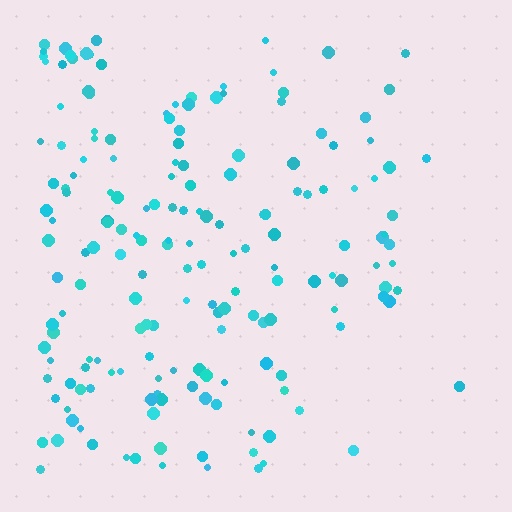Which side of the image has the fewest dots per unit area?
The right.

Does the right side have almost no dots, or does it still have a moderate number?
Still a moderate number, just noticeably fewer than the left.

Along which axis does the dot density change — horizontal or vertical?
Horizontal.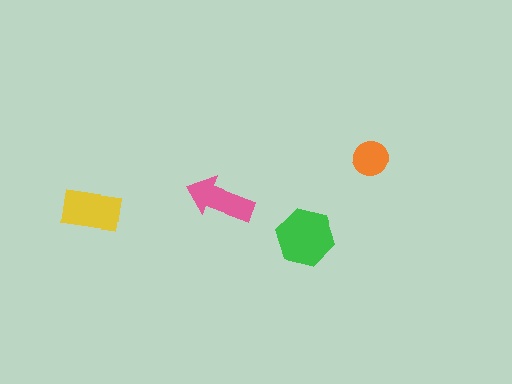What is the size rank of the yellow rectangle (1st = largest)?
2nd.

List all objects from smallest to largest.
The orange circle, the pink arrow, the yellow rectangle, the green hexagon.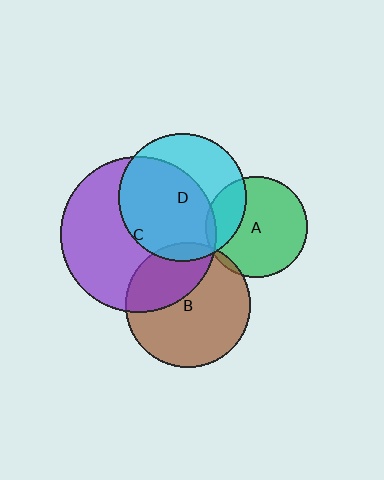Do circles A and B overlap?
Yes.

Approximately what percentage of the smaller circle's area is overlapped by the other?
Approximately 5%.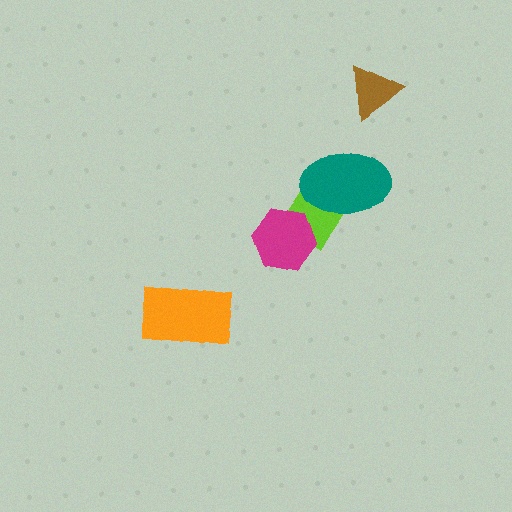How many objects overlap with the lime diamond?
2 objects overlap with the lime diamond.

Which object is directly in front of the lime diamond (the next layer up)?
The magenta hexagon is directly in front of the lime diamond.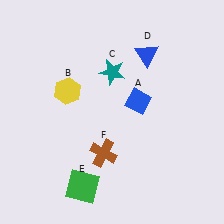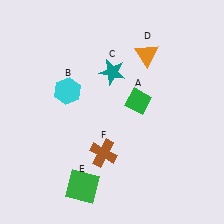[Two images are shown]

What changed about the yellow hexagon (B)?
In Image 1, B is yellow. In Image 2, it changed to cyan.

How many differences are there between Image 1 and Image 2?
There are 3 differences between the two images.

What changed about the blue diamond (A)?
In Image 1, A is blue. In Image 2, it changed to green.